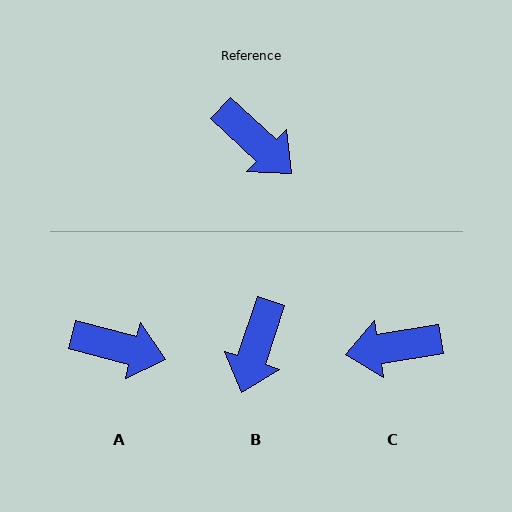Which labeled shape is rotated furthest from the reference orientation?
C, about 128 degrees away.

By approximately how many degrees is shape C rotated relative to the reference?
Approximately 128 degrees clockwise.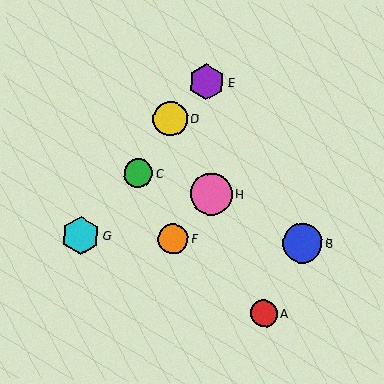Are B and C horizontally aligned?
No, B is at y≈243 and C is at y≈173.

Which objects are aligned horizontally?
Objects B, F, G are aligned horizontally.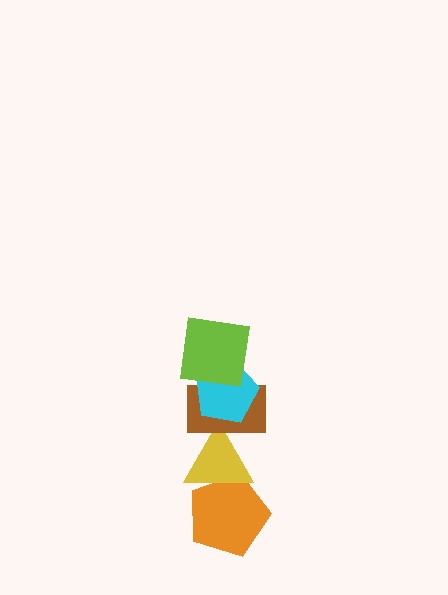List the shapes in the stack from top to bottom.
From top to bottom: the lime square, the cyan pentagon, the brown rectangle, the yellow triangle, the orange pentagon.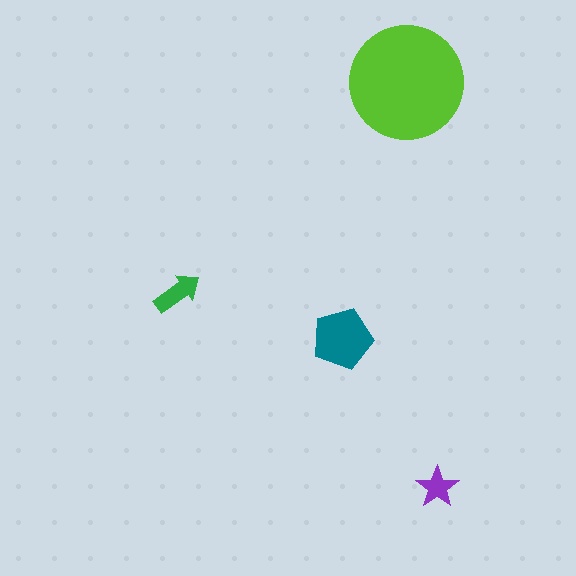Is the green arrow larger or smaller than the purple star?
Larger.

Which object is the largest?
The lime circle.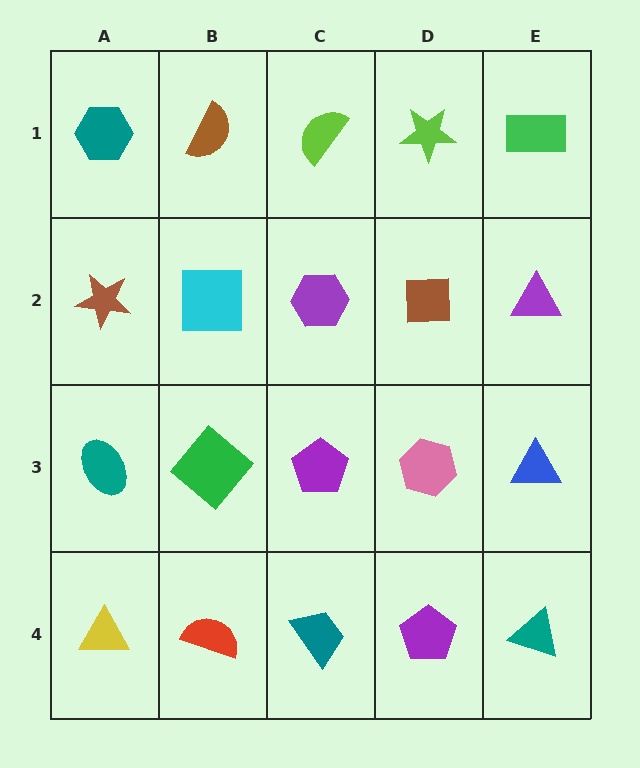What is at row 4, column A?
A yellow triangle.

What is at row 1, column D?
A lime star.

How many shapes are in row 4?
5 shapes.